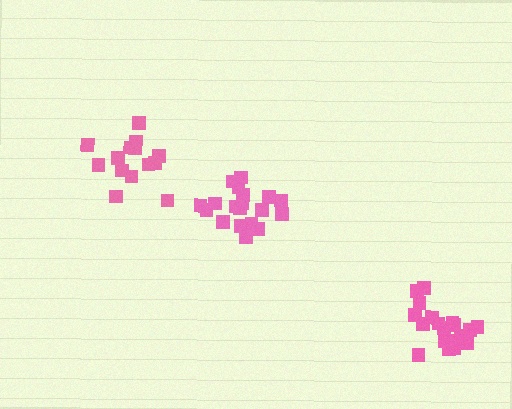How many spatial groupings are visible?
There are 3 spatial groupings.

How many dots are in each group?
Group 1: 19 dots, Group 2: 14 dots, Group 3: 20 dots (53 total).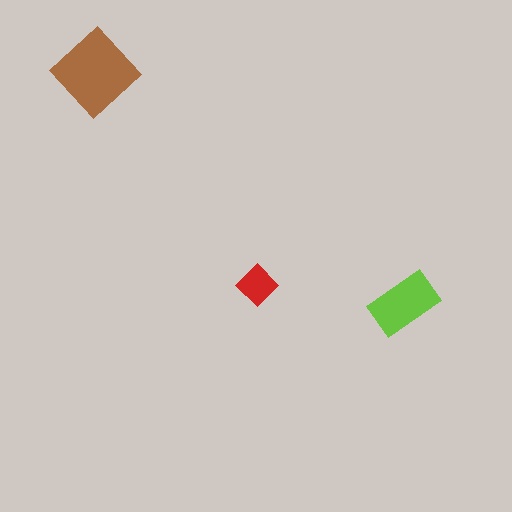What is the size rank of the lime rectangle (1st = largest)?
2nd.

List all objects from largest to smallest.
The brown diamond, the lime rectangle, the red diamond.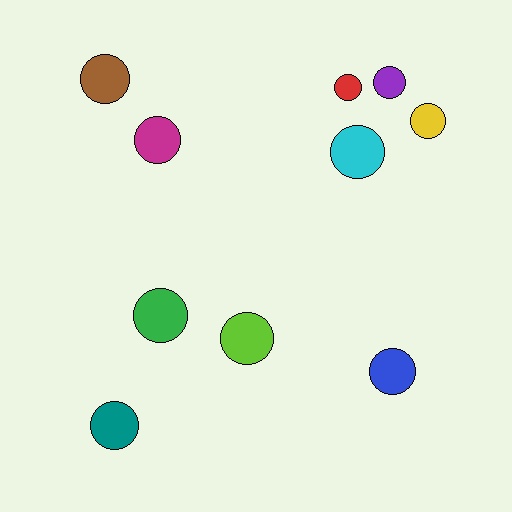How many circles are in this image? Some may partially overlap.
There are 10 circles.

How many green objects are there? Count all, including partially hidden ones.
There is 1 green object.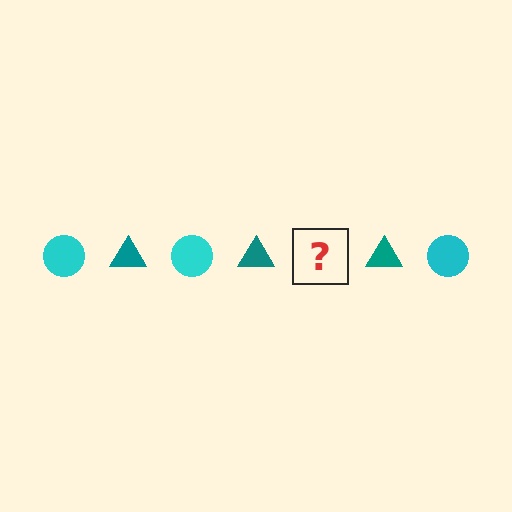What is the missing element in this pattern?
The missing element is a cyan circle.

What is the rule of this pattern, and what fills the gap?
The rule is that the pattern alternates between cyan circle and teal triangle. The gap should be filled with a cyan circle.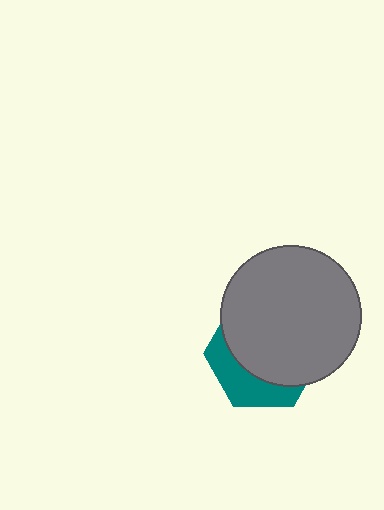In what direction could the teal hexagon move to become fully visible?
The teal hexagon could move down. That would shift it out from behind the gray circle entirely.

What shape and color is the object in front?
The object in front is a gray circle.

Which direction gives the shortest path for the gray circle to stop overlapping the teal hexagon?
Moving up gives the shortest separation.